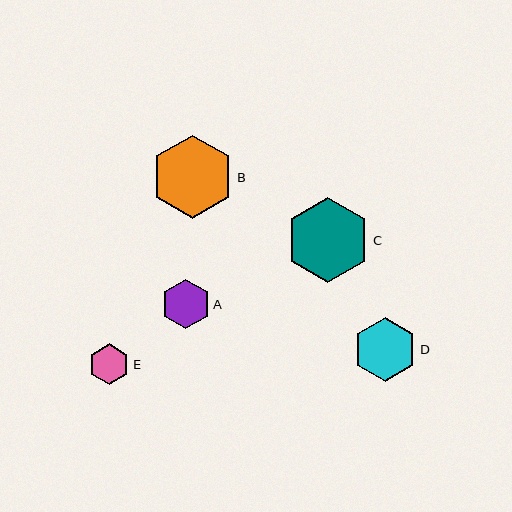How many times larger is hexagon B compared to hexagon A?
Hexagon B is approximately 1.7 times the size of hexagon A.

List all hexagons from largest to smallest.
From largest to smallest: C, B, D, A, E.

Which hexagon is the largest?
Hexagon C is the largest with a size of approximately 85 pixels.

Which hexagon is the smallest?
Hexagon E is the smallest with a size of approximately 40 pixels.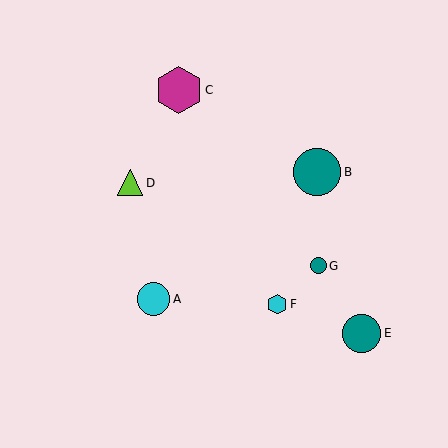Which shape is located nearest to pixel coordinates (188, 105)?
The magenta hexagon (labeled C) at (179, 90) is nearest to that location.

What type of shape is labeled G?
Shape G is a teal circle.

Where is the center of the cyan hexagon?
The center of the cyan hexagon is at (277, 304).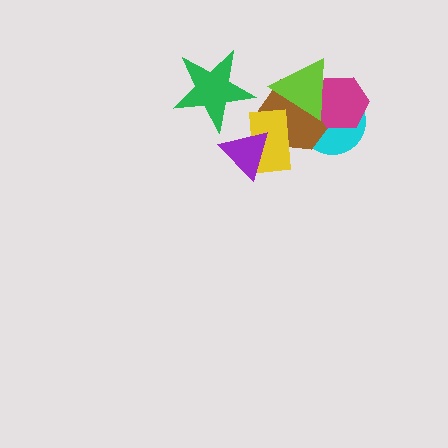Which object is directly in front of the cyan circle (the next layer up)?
The brown hexagon is directly in front of the cyan circle.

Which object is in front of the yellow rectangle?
The purple triangle is in front of the yellow rectangle.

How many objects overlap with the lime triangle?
3 objects overlap with the lime triangle.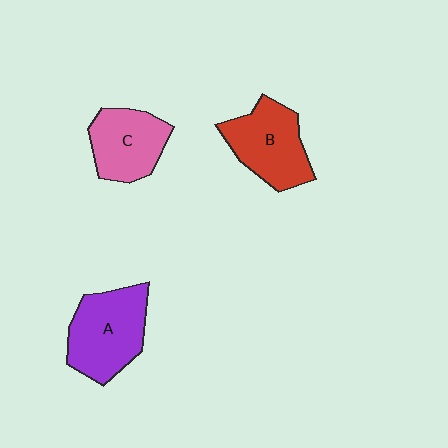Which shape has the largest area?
Shape A (purple).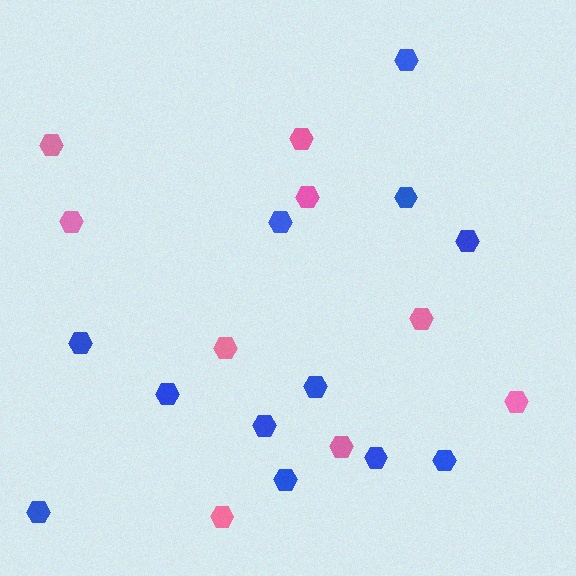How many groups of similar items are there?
There are 2 groups: one group of blue hexagons (12) and one group of pink hexagons (9).